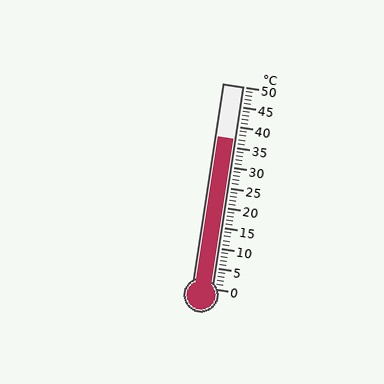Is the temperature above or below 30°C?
The temperature is above 30°C.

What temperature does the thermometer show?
The thermometer shows approximately 37°C.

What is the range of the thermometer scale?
The thermometer scale ranges from 0°C to 50°C.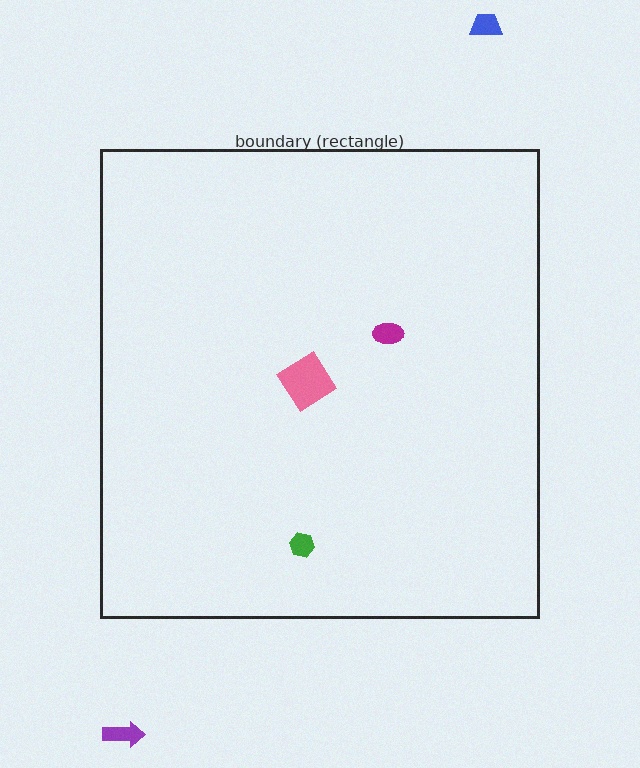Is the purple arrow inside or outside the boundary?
Outside.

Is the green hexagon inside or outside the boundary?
Inside.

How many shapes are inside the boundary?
3 inside, 2 outside.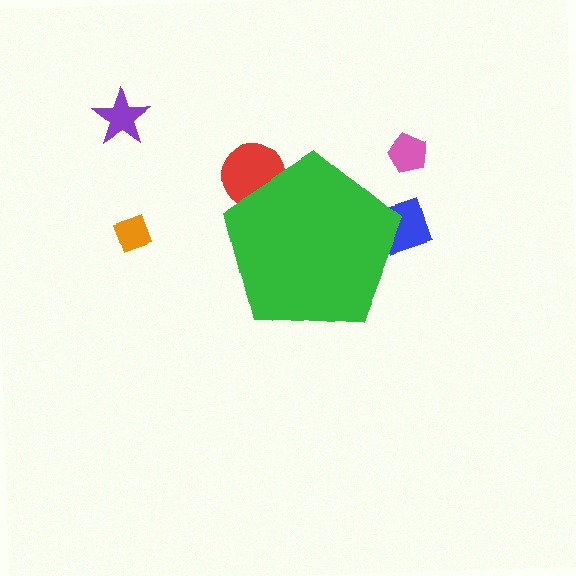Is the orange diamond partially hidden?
No, the orange diamond is fully visible.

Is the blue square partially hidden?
Yes, the blue square is partially hidden behind the green pentagon.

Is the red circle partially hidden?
Yes, the red circle is partially hidden behind the green pentagon.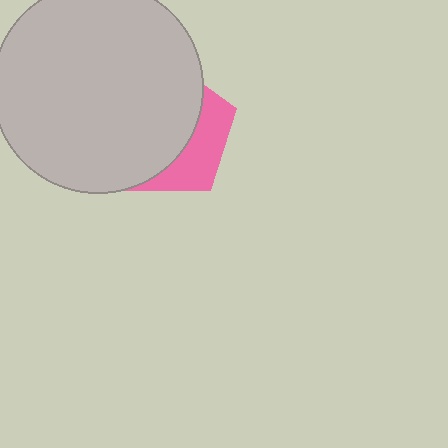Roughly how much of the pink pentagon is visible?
A small part of it is visible (roughly 33%).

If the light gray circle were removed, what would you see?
You would see the complete pink pentagon.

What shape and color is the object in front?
The object in front is a light gray circle.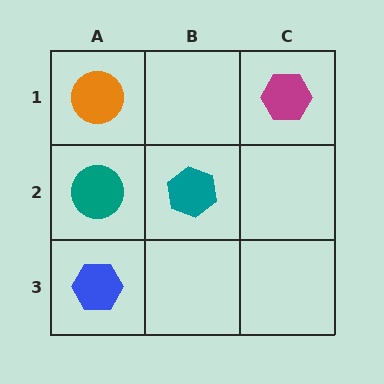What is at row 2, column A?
A teal circle.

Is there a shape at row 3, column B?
No, that cell is empty.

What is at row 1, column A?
An orange circle.